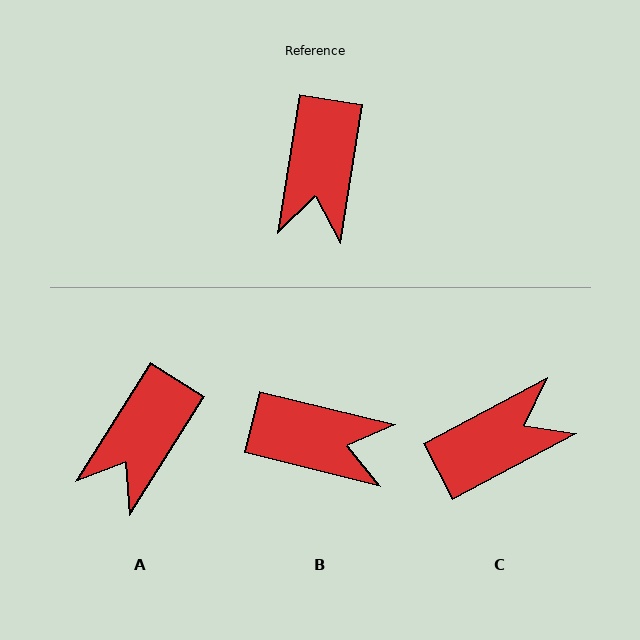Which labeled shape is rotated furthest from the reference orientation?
C, about 127 degrees away.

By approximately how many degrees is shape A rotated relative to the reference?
Approximately 23 degrees clockwise.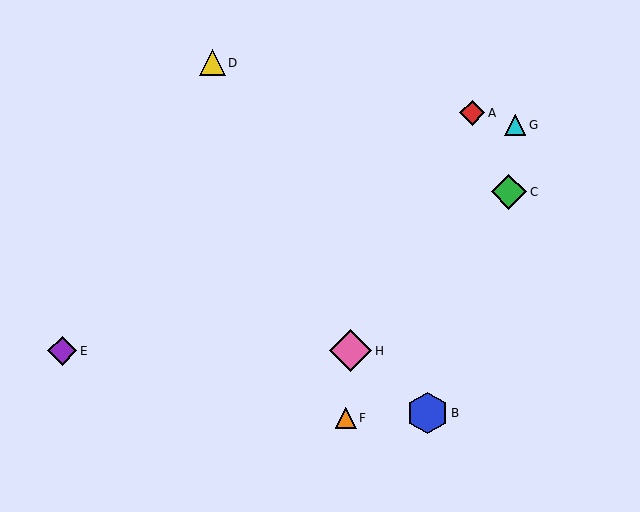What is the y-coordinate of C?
Object C is at y≈192.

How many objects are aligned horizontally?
2 objects (E, H) are aligned horizontally.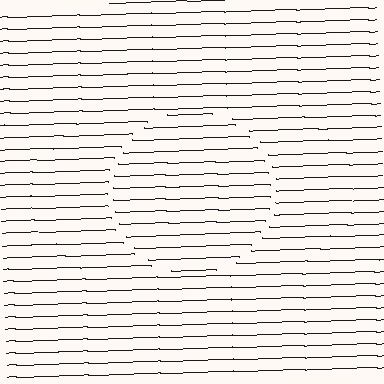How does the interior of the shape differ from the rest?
The interior of the shape contains the same grating, shifted by half a period — the contour is defined by the phase discontinuity where line-ends from the inner and outer gratings abut.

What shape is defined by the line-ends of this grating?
An illusory circle. The interior of the shape contains the same grating, shifted by half a period — the contour is defined by the phase discontinuity where line-ends from the inner and outer gratings abut.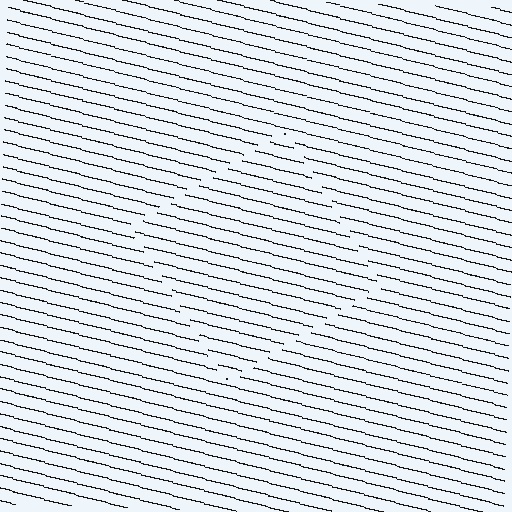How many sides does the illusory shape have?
4 sides — the line-ends trace a square.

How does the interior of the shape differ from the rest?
The interior of the shape contains the same grating, shifted by half a period — the contour is defined by the phase discontinuity where line-ends from the inner and outer gratings abut.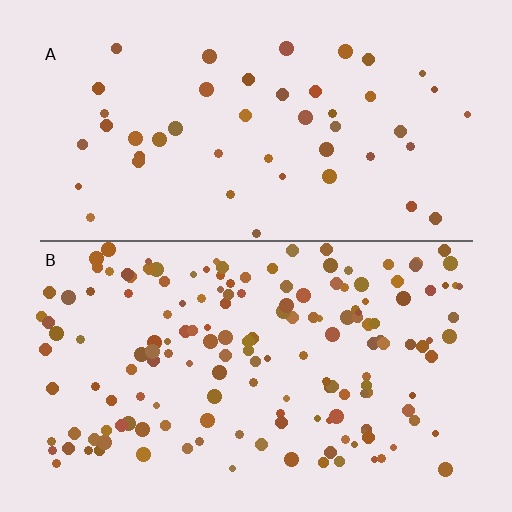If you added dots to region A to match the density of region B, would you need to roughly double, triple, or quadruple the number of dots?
Approximately triple.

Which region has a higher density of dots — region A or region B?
B (the bottom).